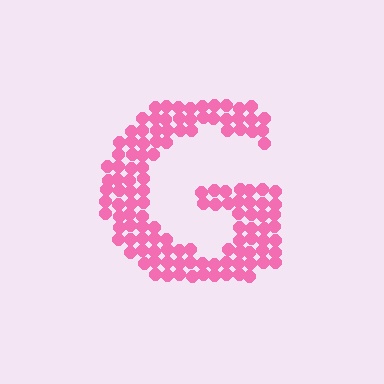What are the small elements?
The small elements are circles.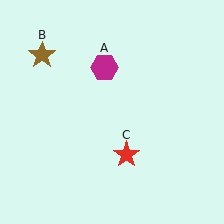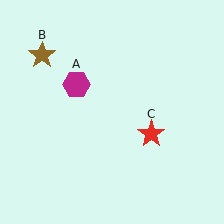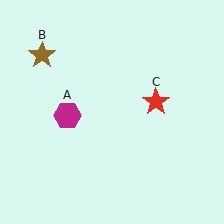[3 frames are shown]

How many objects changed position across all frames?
2 objects changed position: magenta hexagon (object A), red star (object C).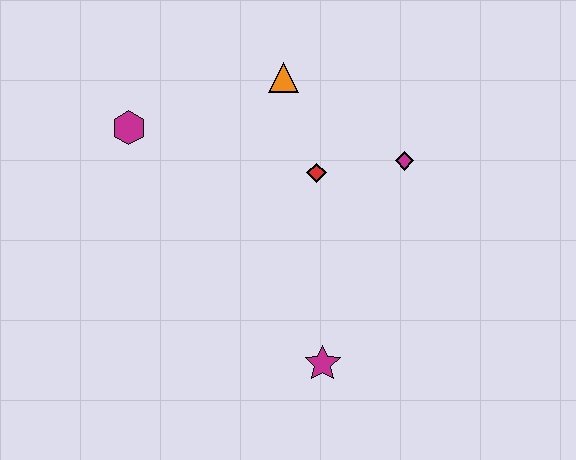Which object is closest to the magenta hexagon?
The orange triangle is closest to the magenta hexagon.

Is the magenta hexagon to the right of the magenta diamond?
No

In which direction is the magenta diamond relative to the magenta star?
The magenta diamond is above the magenta star.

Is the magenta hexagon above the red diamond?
Yes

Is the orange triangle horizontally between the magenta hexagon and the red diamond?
Yes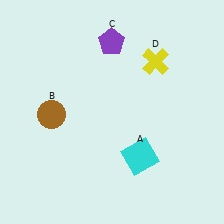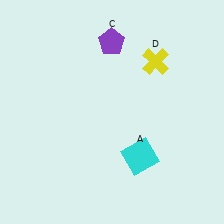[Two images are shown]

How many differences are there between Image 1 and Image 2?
There is 1 difference between the two images.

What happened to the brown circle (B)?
The brown circle (B) was removed in Image 2. It was in the bottom-left area of Image 1.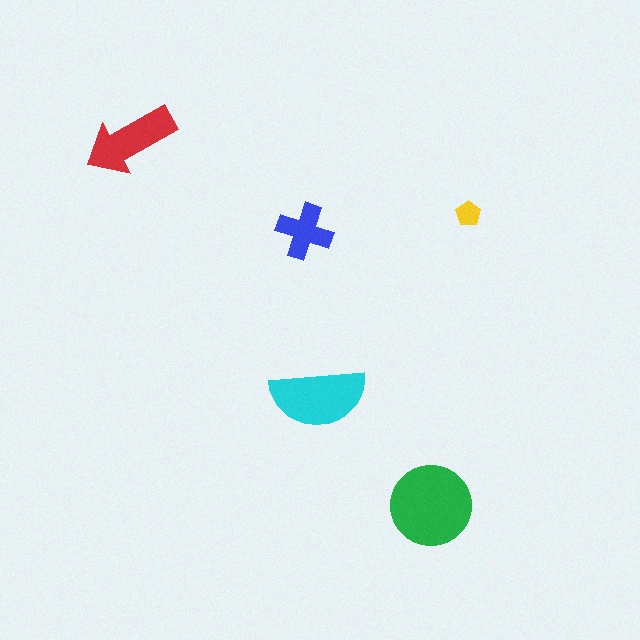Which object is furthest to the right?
The yellow pentagon is rightmost.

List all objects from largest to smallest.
The green circle, the cyan semicircle, the red arrow, the blue cross, the yellow pentagon.